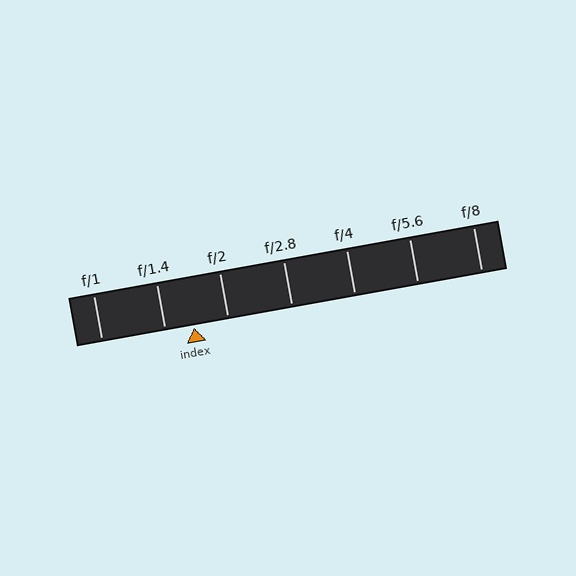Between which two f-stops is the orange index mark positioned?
The index mark is between f/1.4 and f/2.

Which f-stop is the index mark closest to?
The index mark is closest to f/1.4.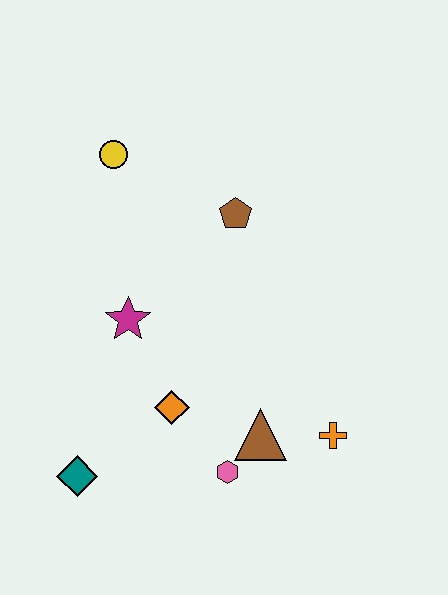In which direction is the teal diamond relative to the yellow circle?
The teal diamond is below the yellow circle.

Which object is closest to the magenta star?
The orange diamond is closest to the magenta star.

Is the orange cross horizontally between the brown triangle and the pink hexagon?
No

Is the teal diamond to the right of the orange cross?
No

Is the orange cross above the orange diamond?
No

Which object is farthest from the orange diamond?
The yellow circle is farthest from the orange diamond.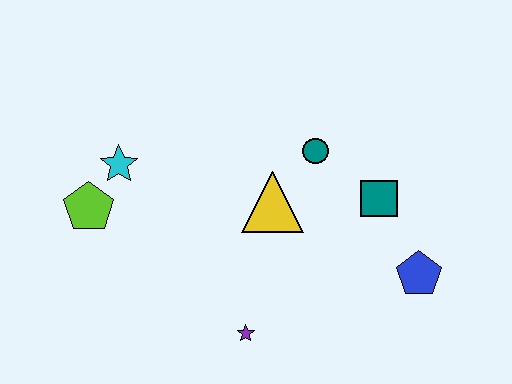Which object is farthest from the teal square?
The lime pentagon is farthest from the teal square.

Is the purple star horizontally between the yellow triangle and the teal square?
No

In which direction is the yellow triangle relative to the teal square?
The yellow triangle is to the left of the teal square.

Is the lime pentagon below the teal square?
Yes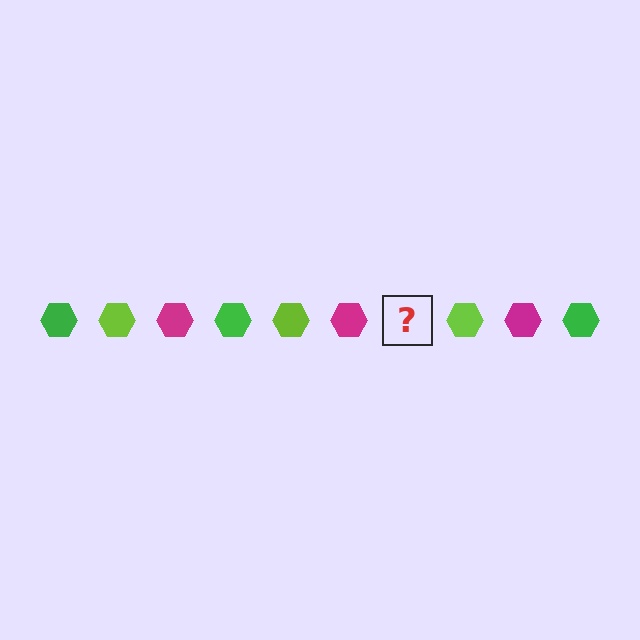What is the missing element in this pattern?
The missing element is a green hexagon.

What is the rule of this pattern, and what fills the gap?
The rule is that the pattern cycles through green, lime, magenta hexagons. The gap should be filled with a green hexagon.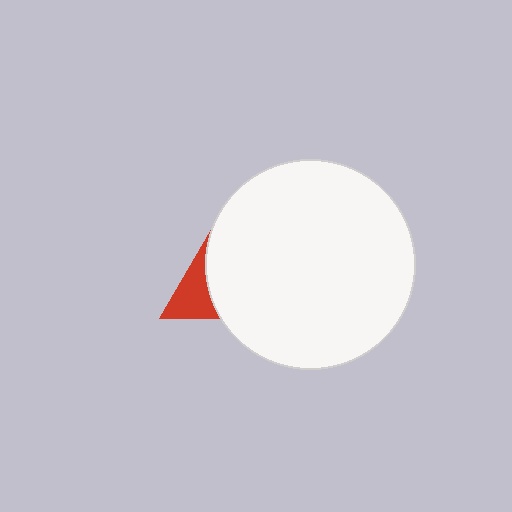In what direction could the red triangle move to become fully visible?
The red triangle could move left. That would shift it out from behind the white circle entirely.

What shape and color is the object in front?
The object in front is a white circle.